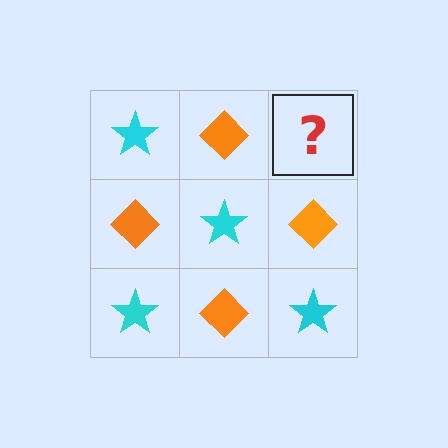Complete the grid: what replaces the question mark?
The question mark should be replaced with a cyan star.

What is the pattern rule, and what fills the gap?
The rule is that it alternates cyan star and orange diamond in a checkerboard pattern. The gap should be filled with a cyan star.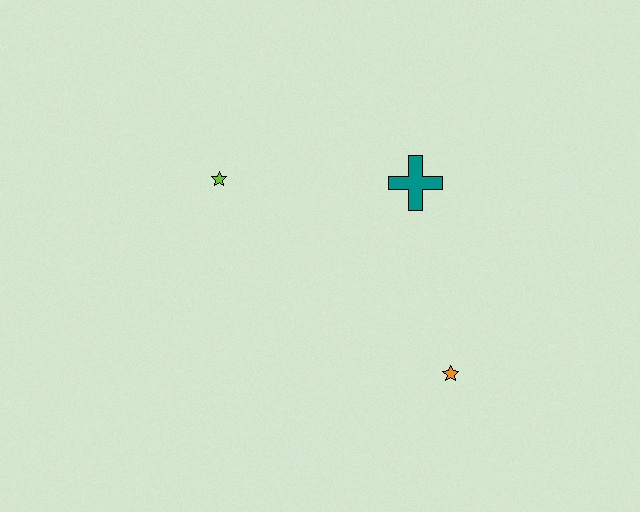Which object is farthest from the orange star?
The lime star is farthest from the orange star.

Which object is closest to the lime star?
The teal cross is closest to the lime star.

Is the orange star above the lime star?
No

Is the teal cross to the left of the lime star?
No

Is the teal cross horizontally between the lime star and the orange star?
Yes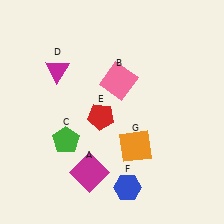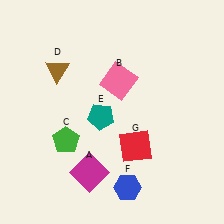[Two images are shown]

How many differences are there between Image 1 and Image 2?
There are 3 differences between the two images.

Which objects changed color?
D changed from magenta to brown. E changed from red to teal. G changed from orange to red.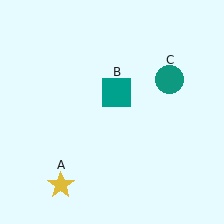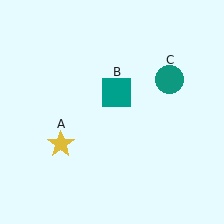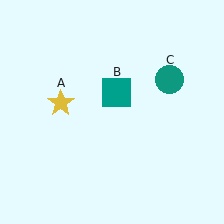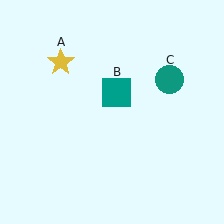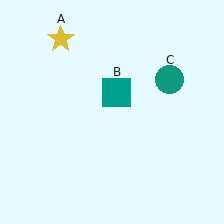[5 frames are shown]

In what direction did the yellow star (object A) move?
The yellow star (object A) moved up.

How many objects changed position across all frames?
1 object changed position: yellow star (object A).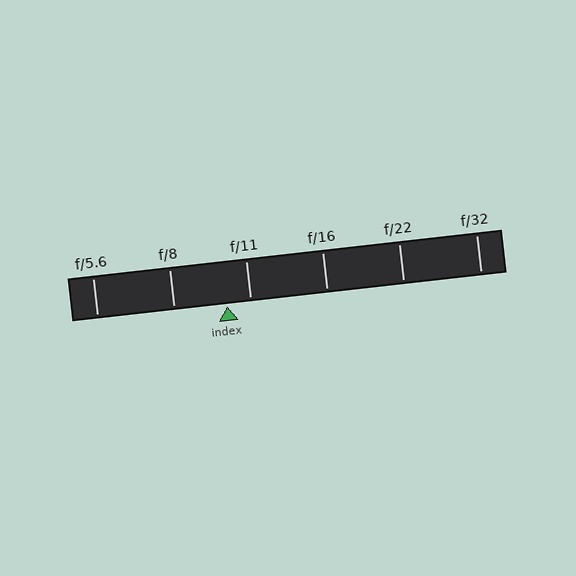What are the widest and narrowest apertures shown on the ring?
The widest aperture shown is f/5.6 and the narrowest is f/32.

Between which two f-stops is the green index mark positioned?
The index mark is between f/8 and f/11.